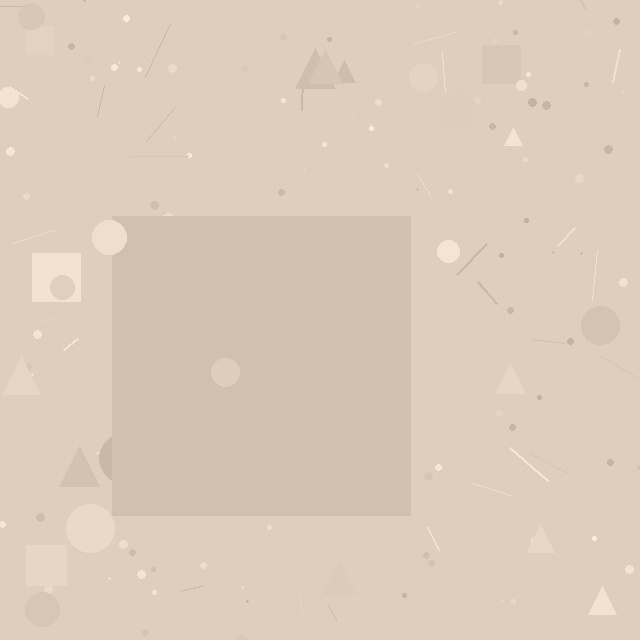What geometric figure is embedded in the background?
A square is embedded in the background.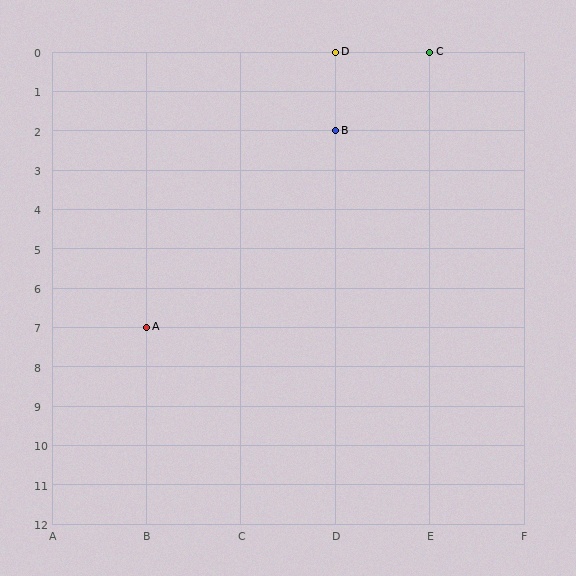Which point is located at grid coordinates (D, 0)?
Point D is at (D, 0).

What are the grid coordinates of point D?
Point D is at grid coordinates (D, 0).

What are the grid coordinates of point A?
Point A is at grid coordinates (B, 7).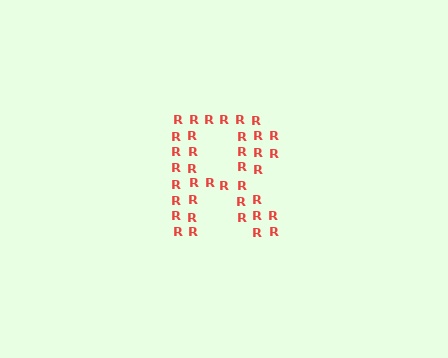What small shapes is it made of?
It is made of small letter R's.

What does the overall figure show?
The overall figure shows the letter R.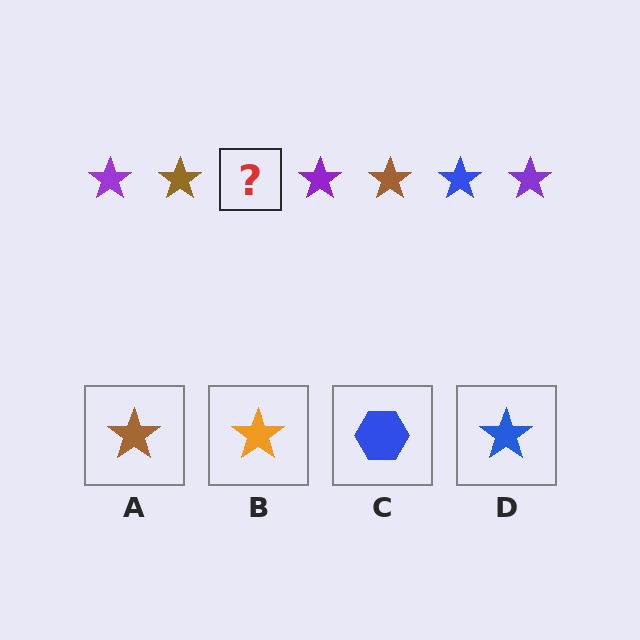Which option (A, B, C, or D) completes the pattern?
D.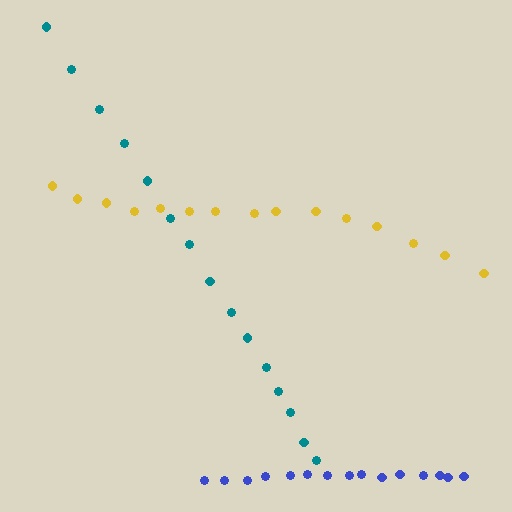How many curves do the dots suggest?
There are 3 distinct paths.